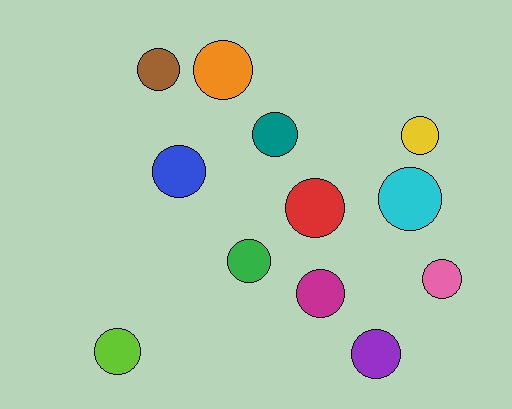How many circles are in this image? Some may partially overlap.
There are 12 circles.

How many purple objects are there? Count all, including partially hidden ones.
There is 1 purple object.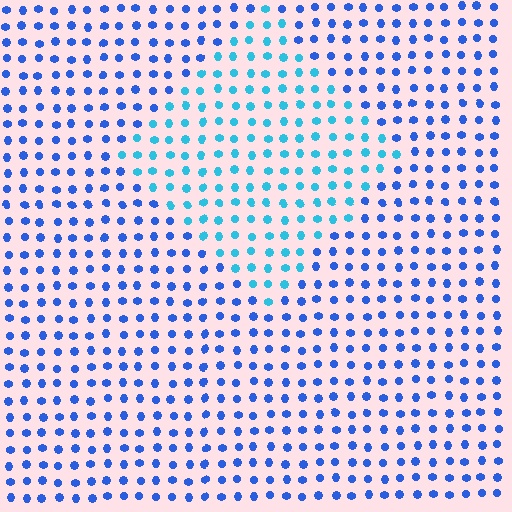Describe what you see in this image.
The image is filled with small blue elements in a uniform arrangement. A diamond-shaped region is visible where the elements are tinted to a slightly different hue, forming a subtle color boundary.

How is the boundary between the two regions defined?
The boundary is defined purely by a slight shift in hue (about 33 degrees). Spacing, size, and orientation are identical on both sides.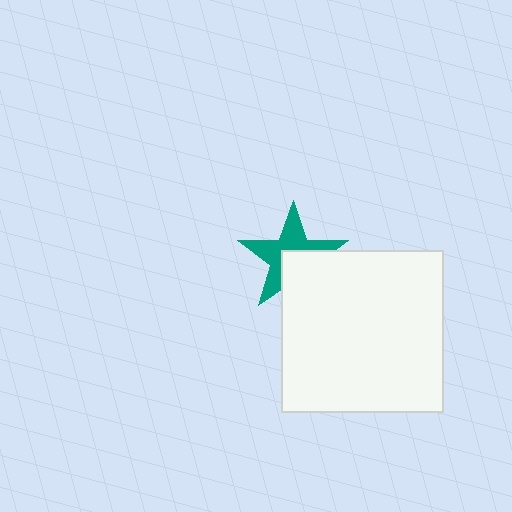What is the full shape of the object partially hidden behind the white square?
The partially hidden object is a teal star.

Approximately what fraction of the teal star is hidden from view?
Roughly 41% of the teal star is hidden behind the white square.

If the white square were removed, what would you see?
You would see the complete teal star.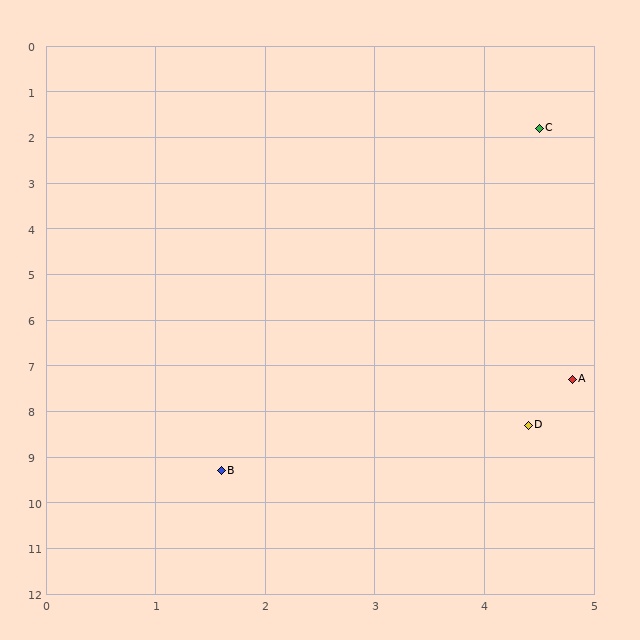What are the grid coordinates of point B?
Point B is at approximately (1.6, 9.3).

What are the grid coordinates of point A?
Point A is at approximately (4.8, 7.3).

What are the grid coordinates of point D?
Point D is at approximately (4.4, 8.3).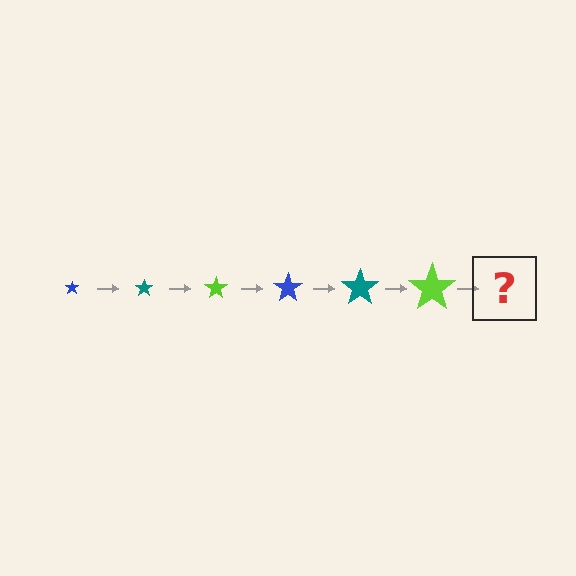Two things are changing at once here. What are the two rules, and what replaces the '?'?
The two rules are that the star grows larger each step and the color cycles through blue, teal, and lime. The '?' should be a blue star, larger than the previous one.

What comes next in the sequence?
The next element should be a blue star, larger than the previous one.